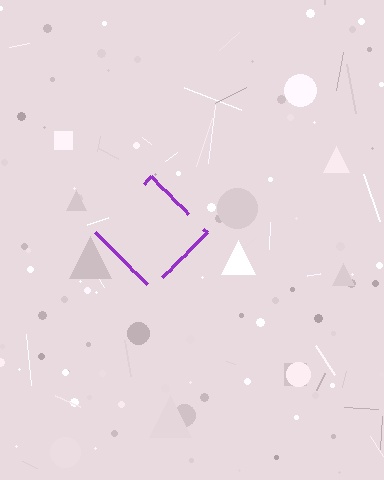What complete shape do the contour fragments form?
The contour fragments form a diamond.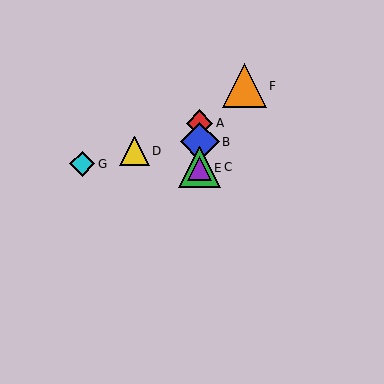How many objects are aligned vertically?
4 objects (A, B, C, E) are aligned vertically.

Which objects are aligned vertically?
Objects A, B, C, E are aligned vertically.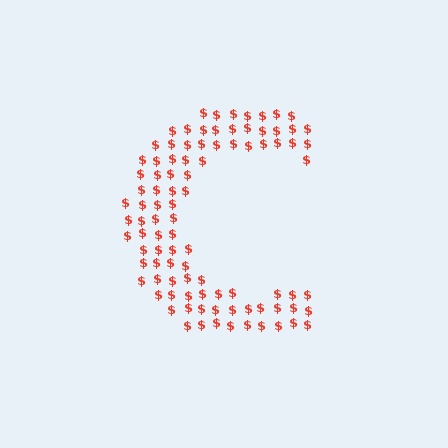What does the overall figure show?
The overall figure shows the letter C.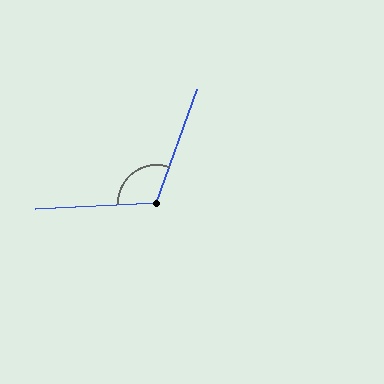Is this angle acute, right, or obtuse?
It is obtuse.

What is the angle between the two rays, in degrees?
Approximately 113 degrees.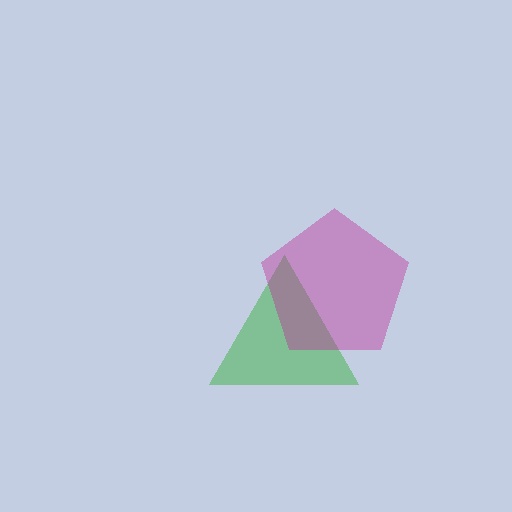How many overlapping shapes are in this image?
There are 2 overlapping shapes in the image.